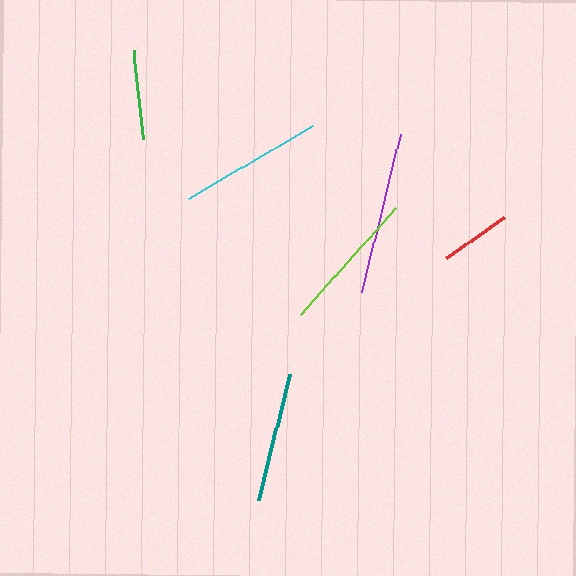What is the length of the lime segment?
The lime segment is approximately 143 pixels long.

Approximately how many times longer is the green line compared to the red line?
The green line is approximately 1.3 times the length of the red line.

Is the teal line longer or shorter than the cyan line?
The cyan line is longer than the teal line.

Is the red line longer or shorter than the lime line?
The lime line is longer than the red line.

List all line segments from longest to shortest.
From longest to shortest: purple, cyan, lime, teal, green, red.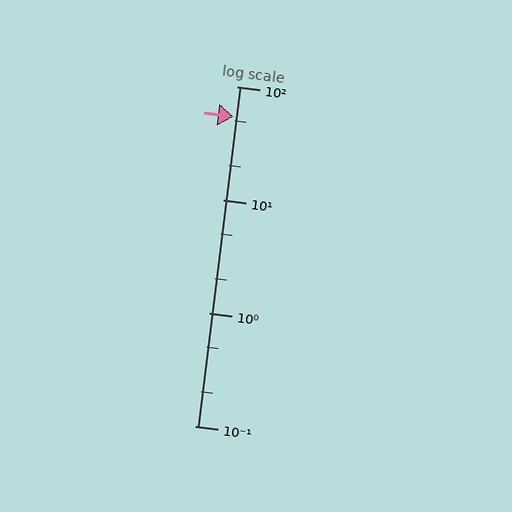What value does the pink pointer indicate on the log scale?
The pointer indicates approximately 54.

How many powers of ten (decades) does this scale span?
The scale spans 3 decades, from 0.1 to 100.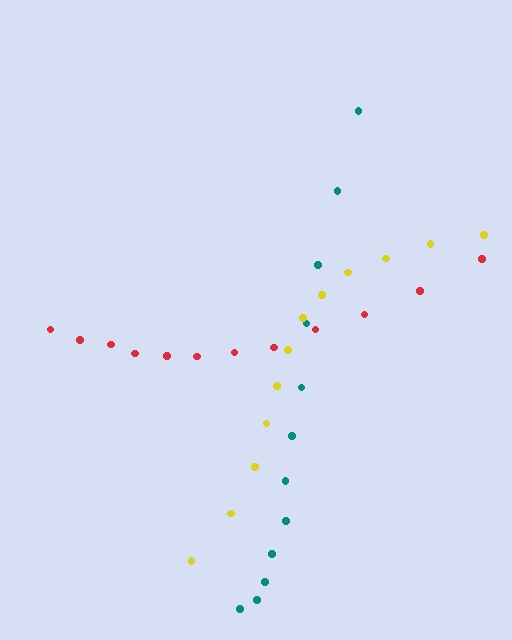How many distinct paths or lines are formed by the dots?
There are 3 distinct paths.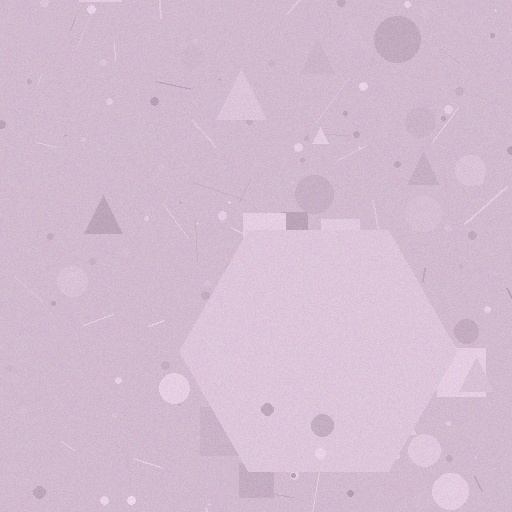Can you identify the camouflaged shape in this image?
The camouflaged shape is a hexagon.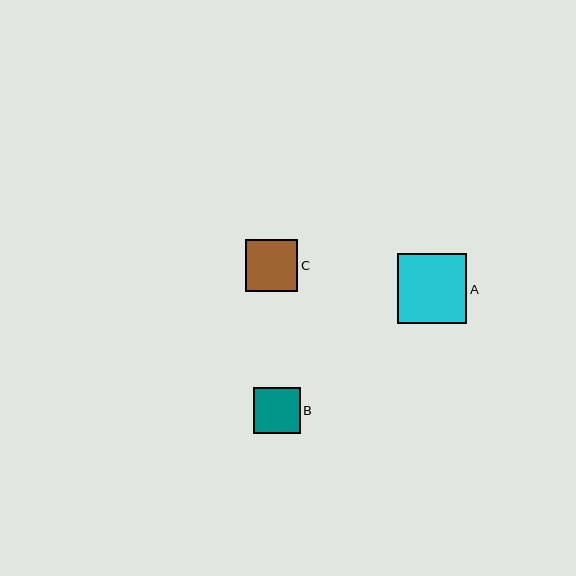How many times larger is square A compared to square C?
Square A is approximately 1.3 times the size of square C.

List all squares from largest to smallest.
From largest to smallest: A, C, B.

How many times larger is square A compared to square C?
Square A is approximately 1.3 times the size of square C.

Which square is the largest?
Square A is the largest with a size of approximately 70 pixels.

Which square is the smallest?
Square B is the smallest with a size of approximately 46 pixels.